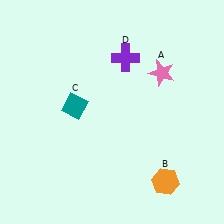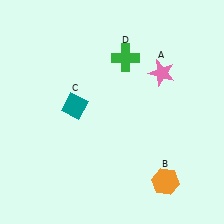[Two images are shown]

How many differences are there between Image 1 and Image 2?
There is 1 difference between the two images.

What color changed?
The cross (D) changed from purple in Image 1 to green in Image 2.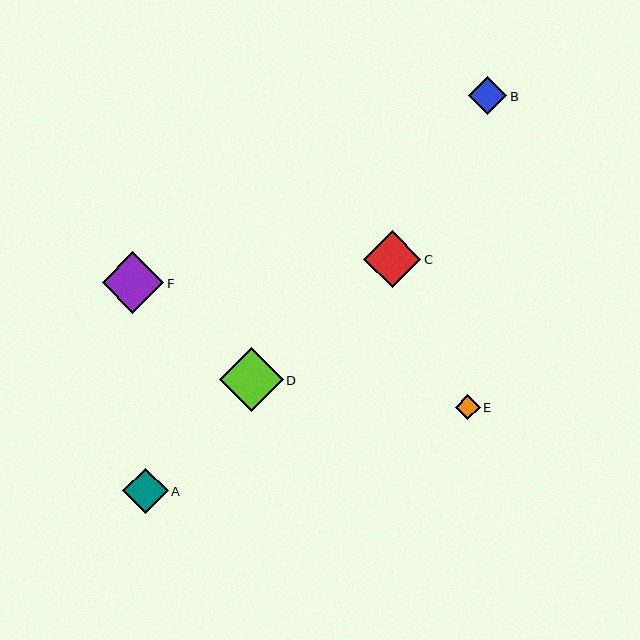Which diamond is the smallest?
Diamond E is the smallest with a size of approximately 25 pixels.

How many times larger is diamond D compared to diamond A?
Diamond D is approximately 1.4 times the size of diamond A.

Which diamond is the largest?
Diamond D is the largest with a size of approximately 64 pixels.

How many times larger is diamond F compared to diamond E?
Diamond F is approximately 2.5 times the size of diamond E.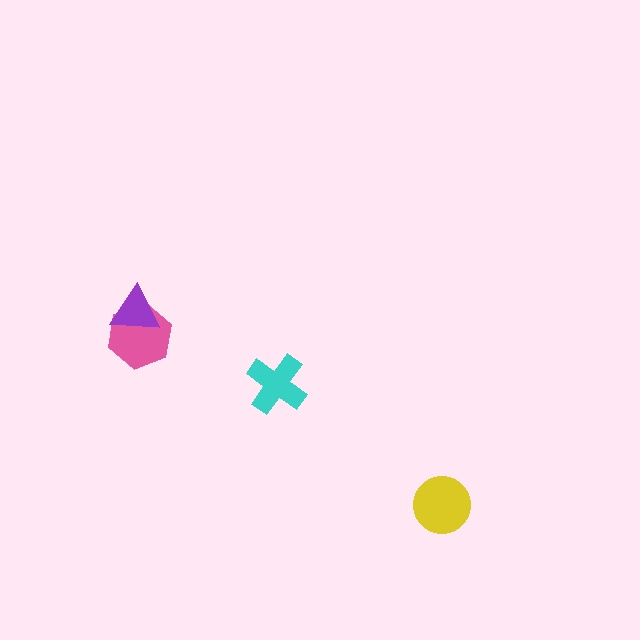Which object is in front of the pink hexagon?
The purple triangle is in front of the pink hexagon.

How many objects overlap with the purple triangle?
1 object overlaps with the purple triangle.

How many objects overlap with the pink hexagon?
1 object overlaps with the pink hexagon.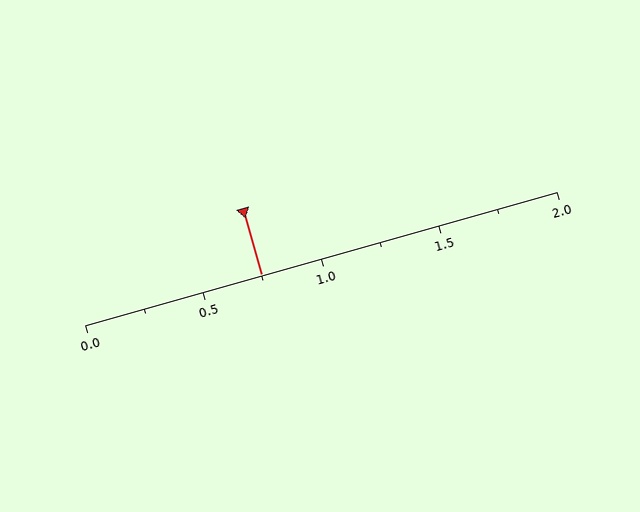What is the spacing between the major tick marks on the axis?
The major ticks are spaced 0.5 apart.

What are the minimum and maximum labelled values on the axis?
The axis runs from 0.0 to 2.0.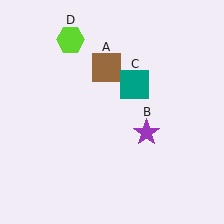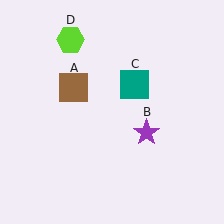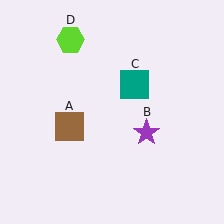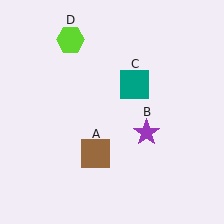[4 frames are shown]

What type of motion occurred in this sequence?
The brown square (object A) rotated counterclockwise around the center of the scene.